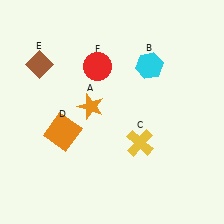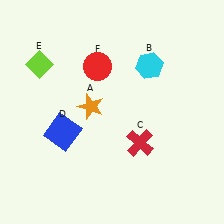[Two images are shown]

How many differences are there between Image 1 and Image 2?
There are 3 differences between the two images.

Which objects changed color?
C changed from yellow to red. D changed from orange to blue. E changed from brown to lime.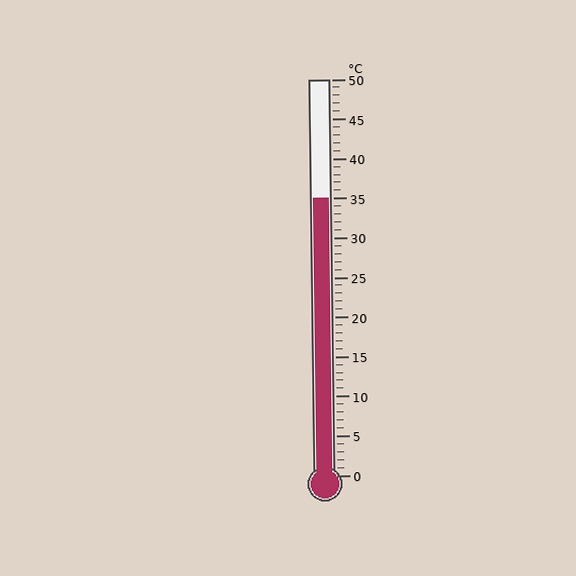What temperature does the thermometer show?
The thermometer shows approximately 35°C.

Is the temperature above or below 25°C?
The temperature is above 25°C.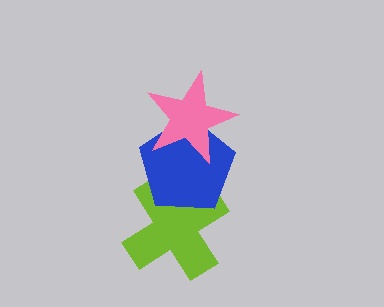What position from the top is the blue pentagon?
The blue pentagon is 2nd from the top.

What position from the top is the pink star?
The pink star is 1st from the top.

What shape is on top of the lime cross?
The blue pentagon is on top of the lime cross.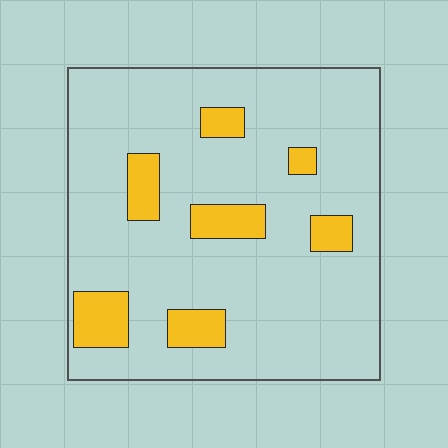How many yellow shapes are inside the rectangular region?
7.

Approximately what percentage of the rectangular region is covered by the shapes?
Approximately 15%.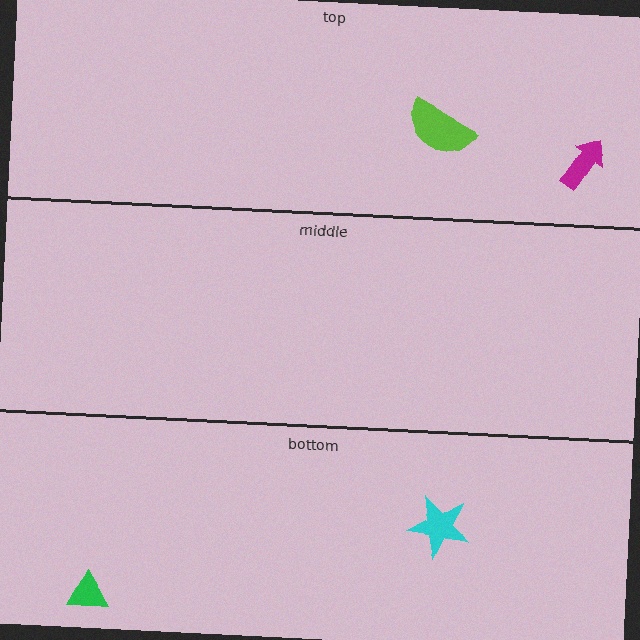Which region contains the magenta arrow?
The top region.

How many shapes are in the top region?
2.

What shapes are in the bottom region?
The green triangle, the cyan star.